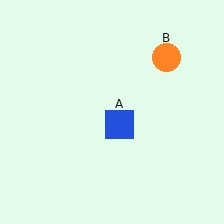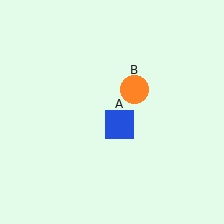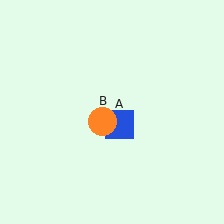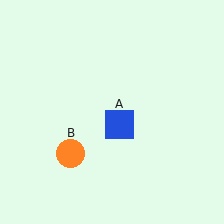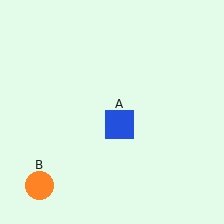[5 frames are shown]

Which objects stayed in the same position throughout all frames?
Blue square (object A) remained stationary.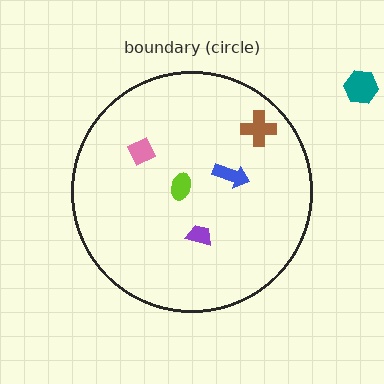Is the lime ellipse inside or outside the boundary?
Inside.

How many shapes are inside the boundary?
5 inside, 1 outside.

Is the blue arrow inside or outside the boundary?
Inside.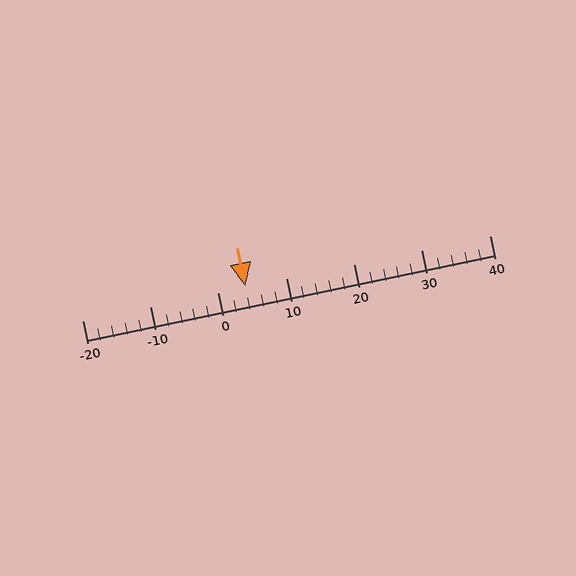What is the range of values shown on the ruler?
The ruler shows values from -20 to 40.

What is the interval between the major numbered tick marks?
The major tick marks are spaced 10 units apart.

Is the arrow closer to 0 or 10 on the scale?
The arrow is closer to 0.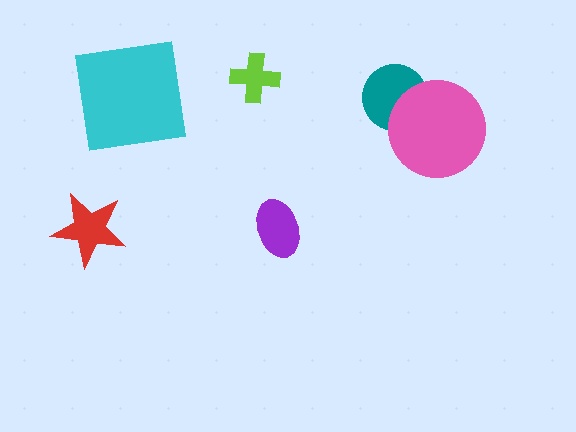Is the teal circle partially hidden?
Yes, it is partially covered by another shape.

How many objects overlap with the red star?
0 objects overlap with the red star.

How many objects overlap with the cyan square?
0 objects overlap with the cyan square.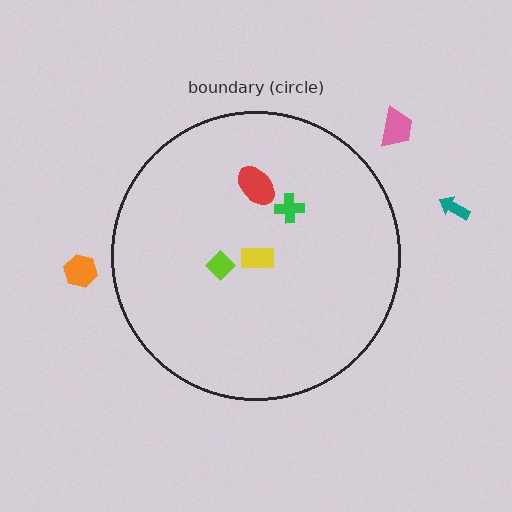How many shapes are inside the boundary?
4 inside, 3 outside.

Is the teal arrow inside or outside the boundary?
Outside.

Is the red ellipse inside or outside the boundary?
Inside.